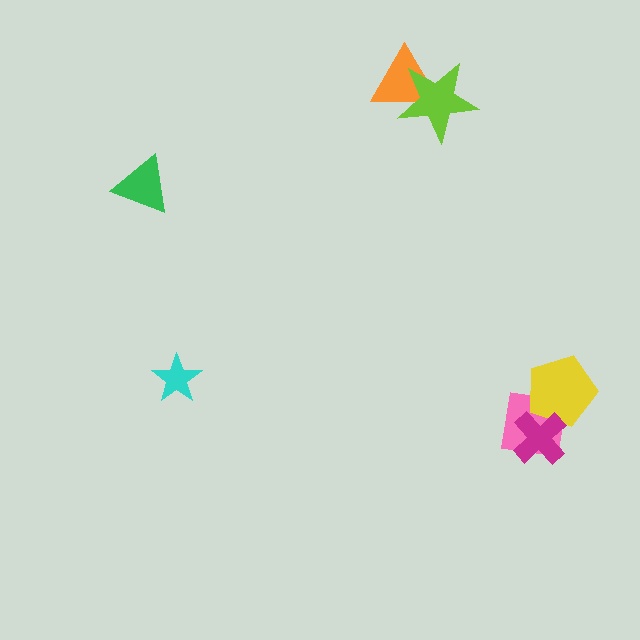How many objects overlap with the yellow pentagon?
2 objects overlap with the yellow pentagon.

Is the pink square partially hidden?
Yes, it is partially covered by another shape.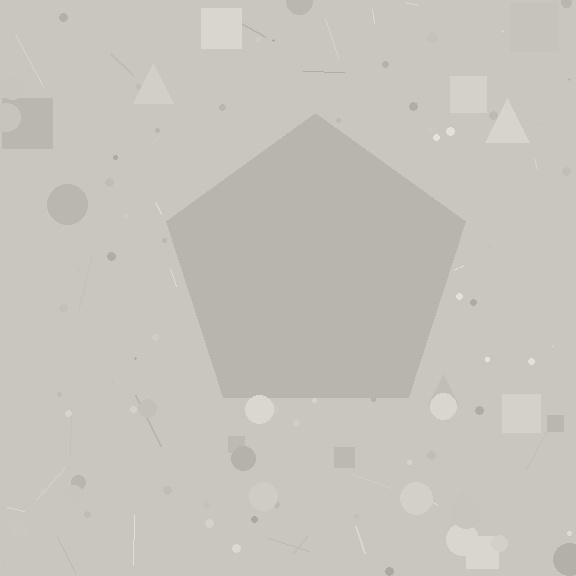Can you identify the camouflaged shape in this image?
The camouflaged shape is a pentagon.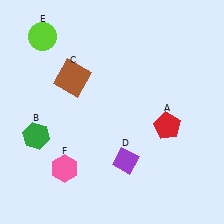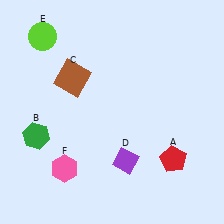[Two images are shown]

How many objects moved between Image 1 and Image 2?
1 object moved between the two images.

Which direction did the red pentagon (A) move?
The red pentagon (A) moved down.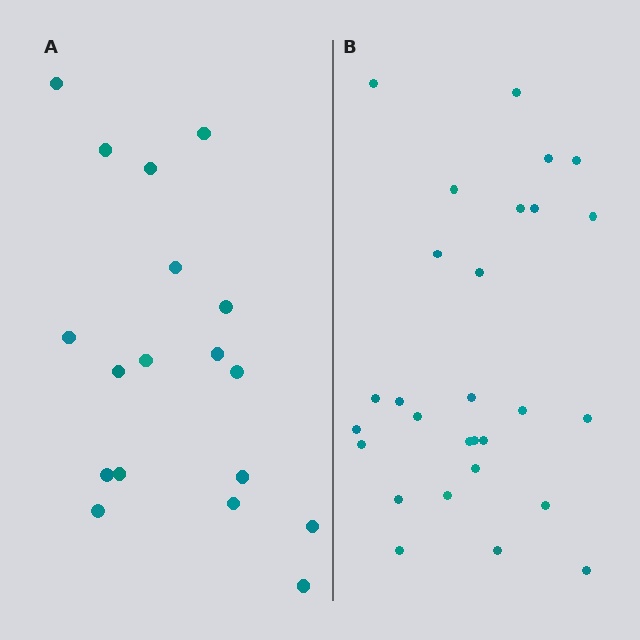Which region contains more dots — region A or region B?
Region B (the right region) has more dots.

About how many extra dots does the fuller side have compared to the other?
Region B has roughly 10 or so more dots than region A.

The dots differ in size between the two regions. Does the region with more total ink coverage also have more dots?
No. Region A has more total ink coverage because its dots are larger, but region B actually contains more individual dots. Total area can be misleading — the number of items is what matters here.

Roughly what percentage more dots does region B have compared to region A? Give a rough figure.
About 55% more.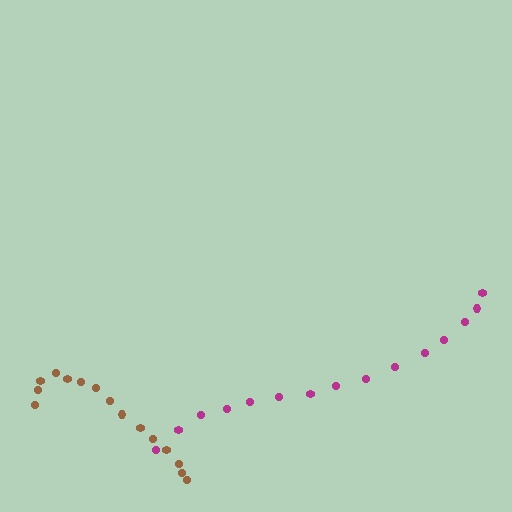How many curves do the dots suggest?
There are 2 distinct paths.